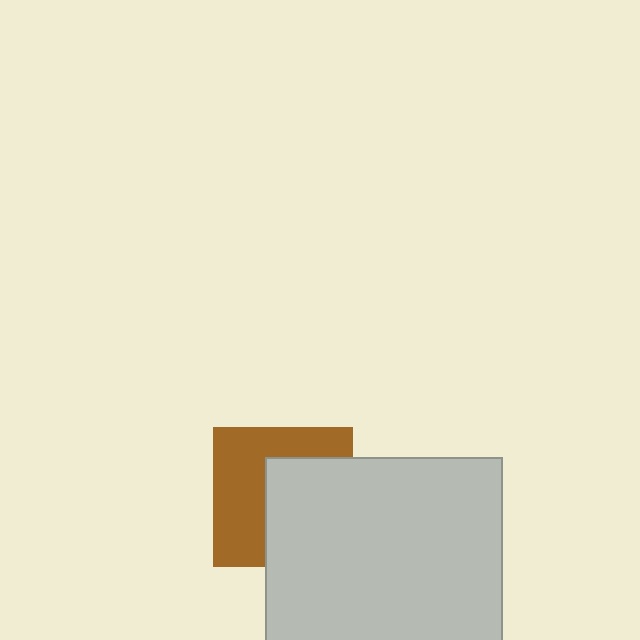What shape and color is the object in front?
The object in front is a light gray rectangle.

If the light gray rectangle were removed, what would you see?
You would see the complete brown square.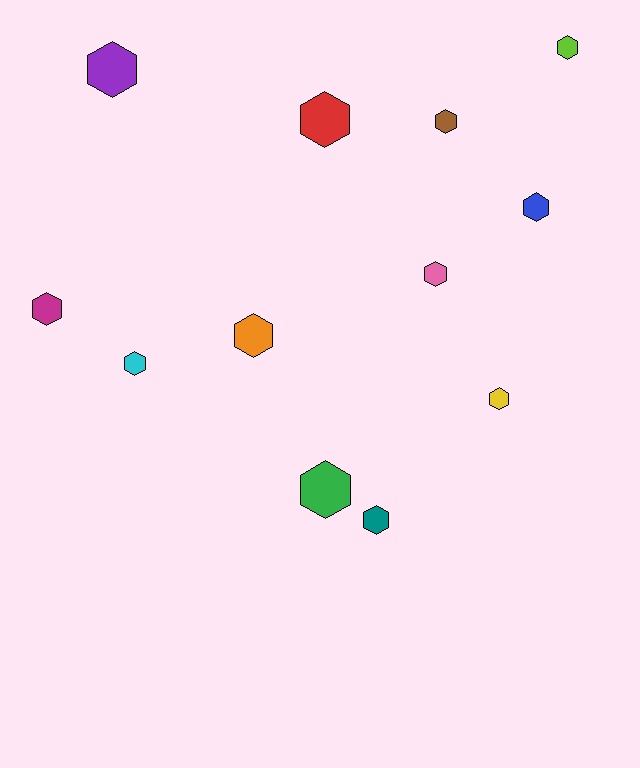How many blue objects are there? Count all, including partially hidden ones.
There is 1 blue object.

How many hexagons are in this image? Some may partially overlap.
There are 12 hexagons.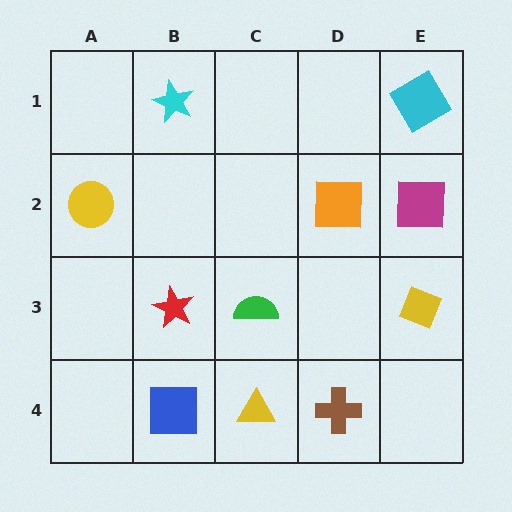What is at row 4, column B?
A blue square.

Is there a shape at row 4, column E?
No, that cell is empty.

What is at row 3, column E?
A yellow diamond.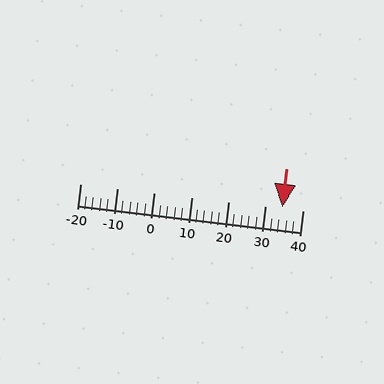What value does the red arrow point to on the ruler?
The red arrow points to approximately 34.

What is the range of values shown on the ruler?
The ruler shows values from -20 to 40.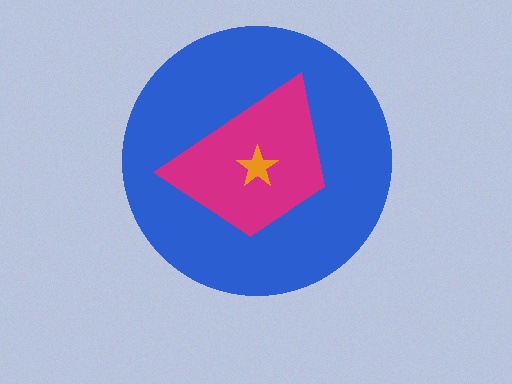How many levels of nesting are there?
3.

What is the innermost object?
The orange star.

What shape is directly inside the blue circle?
The magenta trapezoid.